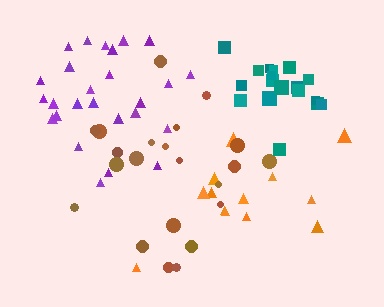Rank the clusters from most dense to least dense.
teal, purple, orange, brown.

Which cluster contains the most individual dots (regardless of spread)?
Purple (26).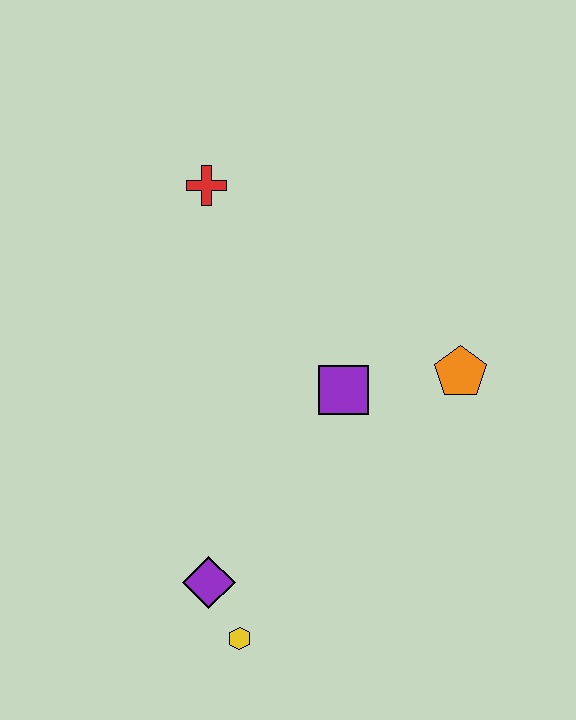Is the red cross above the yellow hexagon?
Yes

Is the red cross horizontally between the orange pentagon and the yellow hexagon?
No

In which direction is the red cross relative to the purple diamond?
The red cross is above the purple diamond.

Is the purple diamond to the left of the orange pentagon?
Yes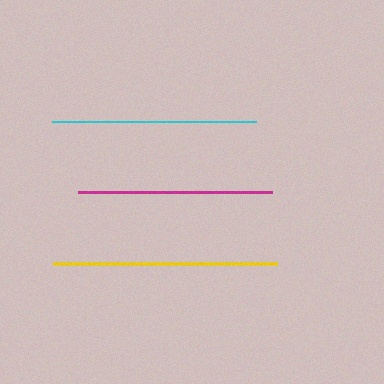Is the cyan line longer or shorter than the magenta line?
The cyan line is longer than the magenta line.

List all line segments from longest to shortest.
From longest to shortest: yellow, cyan, magenta.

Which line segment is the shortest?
The magenta line is the shortest at approximately 194 pixels.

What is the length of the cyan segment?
The cyan segment is approximately 204 pixels long.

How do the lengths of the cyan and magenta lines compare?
The cyan and magenta lines are approximately the same length.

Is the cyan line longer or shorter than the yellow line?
The yellow line is longer than the cyan line.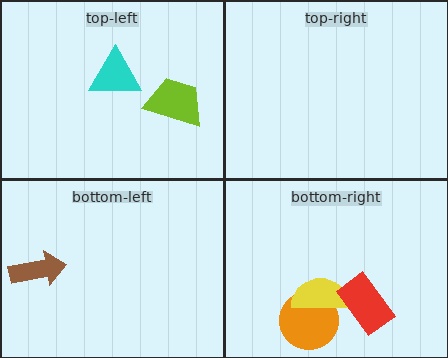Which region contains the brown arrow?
The bottom-left region.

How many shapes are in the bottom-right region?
3.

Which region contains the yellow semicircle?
The bottom-right region.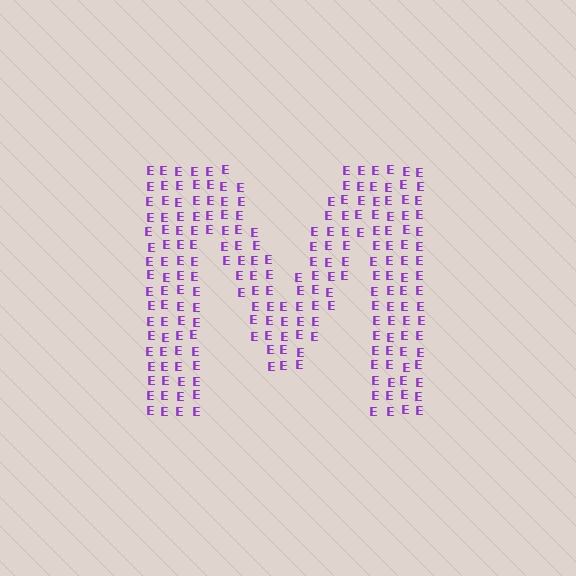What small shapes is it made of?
It is made of small letter E's.